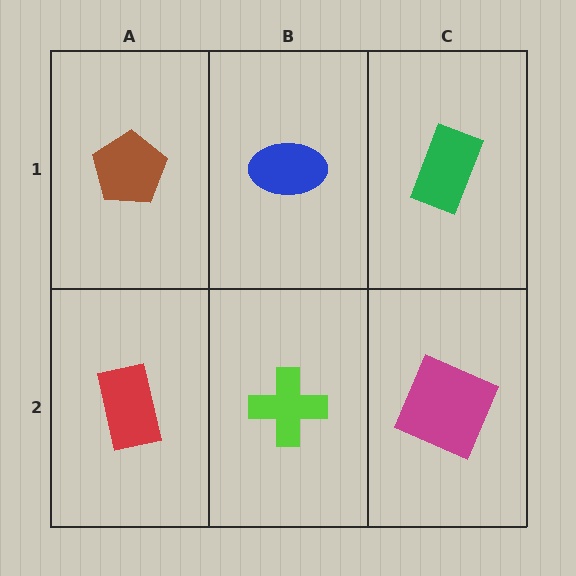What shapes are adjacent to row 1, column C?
A magenta square (row 2, column C), a blue ellipse (row 1, column B).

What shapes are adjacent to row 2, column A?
A brown pentagon (row 1, column A), a lime cross (row 2, column B).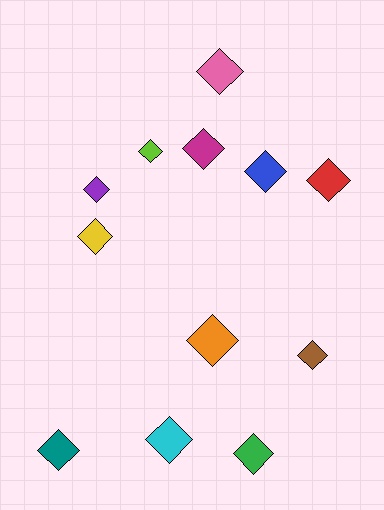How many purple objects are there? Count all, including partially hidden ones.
There is 1 purple object.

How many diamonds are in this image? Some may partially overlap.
There are 12 diamonds.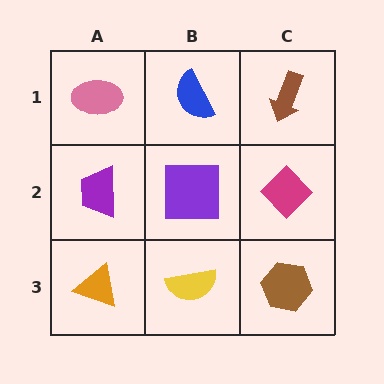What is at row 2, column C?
A magenta diamond.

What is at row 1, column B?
A blue semicircle.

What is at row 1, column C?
A brown arrow.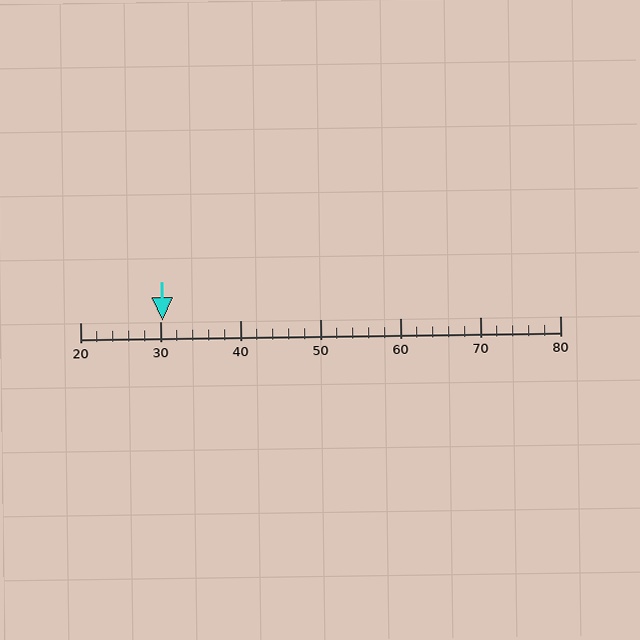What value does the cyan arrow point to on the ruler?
The cyan arrow points to approximately 30.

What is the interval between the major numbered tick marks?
The major tick marks are spaced 10 units apart.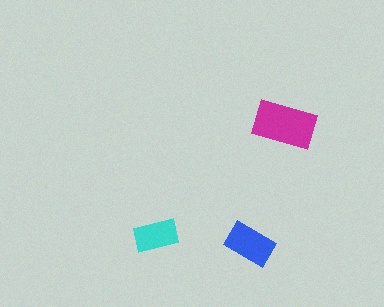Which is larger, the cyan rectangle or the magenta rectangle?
The magenta one.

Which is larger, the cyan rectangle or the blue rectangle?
The blue one.